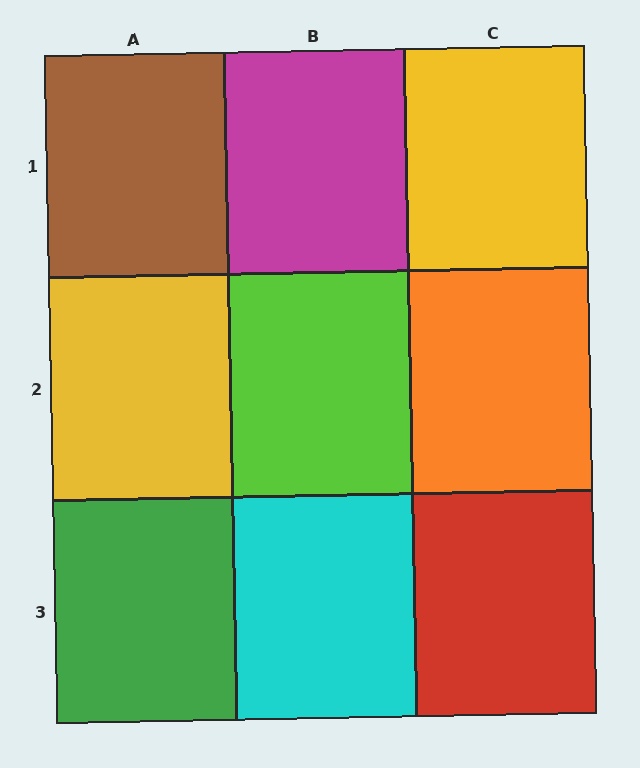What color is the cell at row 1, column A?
Brown.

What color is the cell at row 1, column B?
Magenta.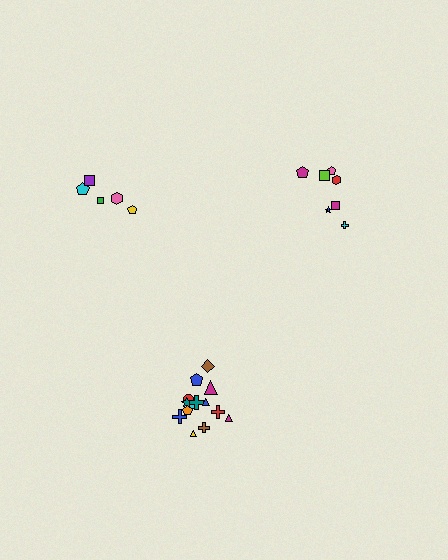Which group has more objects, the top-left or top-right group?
The top-right group.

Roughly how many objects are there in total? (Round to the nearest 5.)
Roughly 25 objects in total.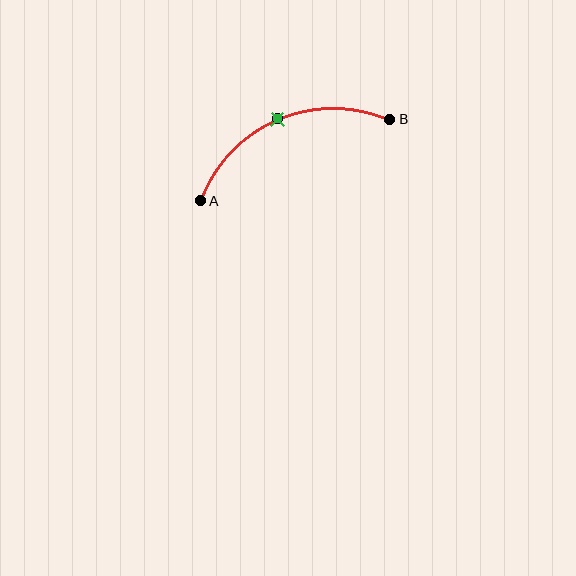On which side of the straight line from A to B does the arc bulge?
The arc bulges above the straight line connecting A and B.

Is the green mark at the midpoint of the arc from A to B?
Yes. The green mark lies on the arc at equal arc-length from both A and B — it is the arc midpoint.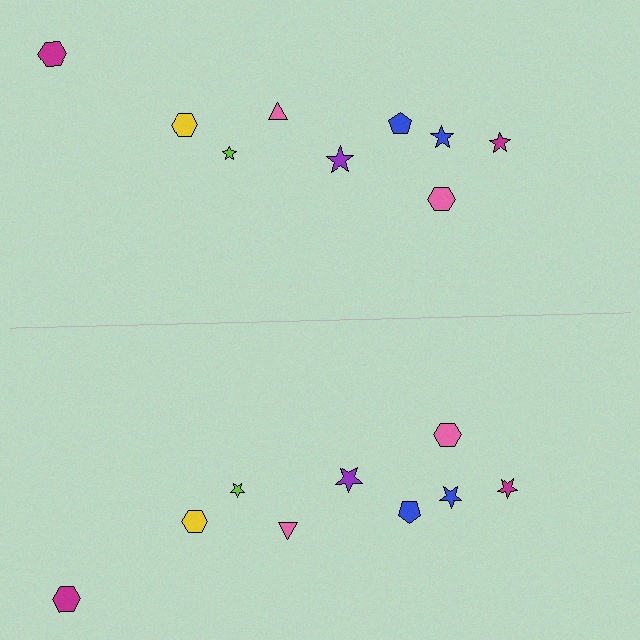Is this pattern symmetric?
Yes, this pattern has bilateral (reflection) symmetry.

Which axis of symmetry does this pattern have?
The pattern has a horizontal axis of symmetry running through the center of the image.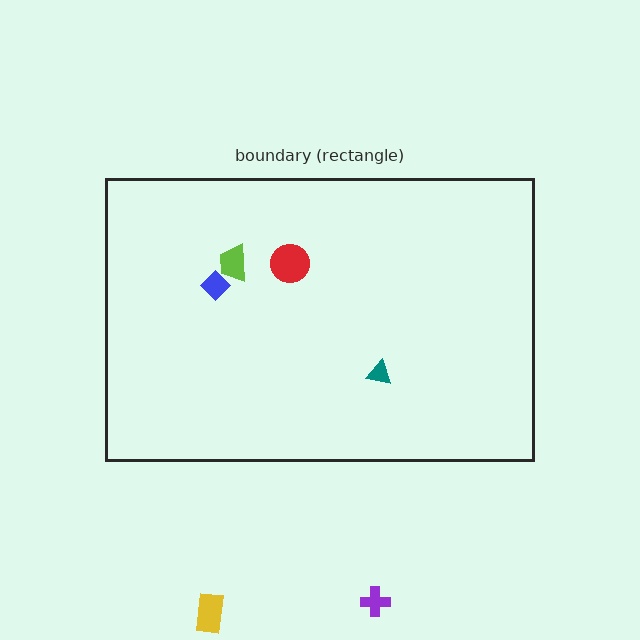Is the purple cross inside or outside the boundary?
Outside.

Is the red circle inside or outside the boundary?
Inside.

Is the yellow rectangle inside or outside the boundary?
Outside.